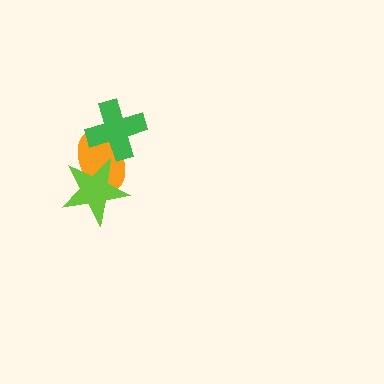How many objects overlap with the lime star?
1 object overlaps with the lime star.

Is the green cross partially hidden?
No, no other shape covers it.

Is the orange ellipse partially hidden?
Yes, it is partially covered by another shape.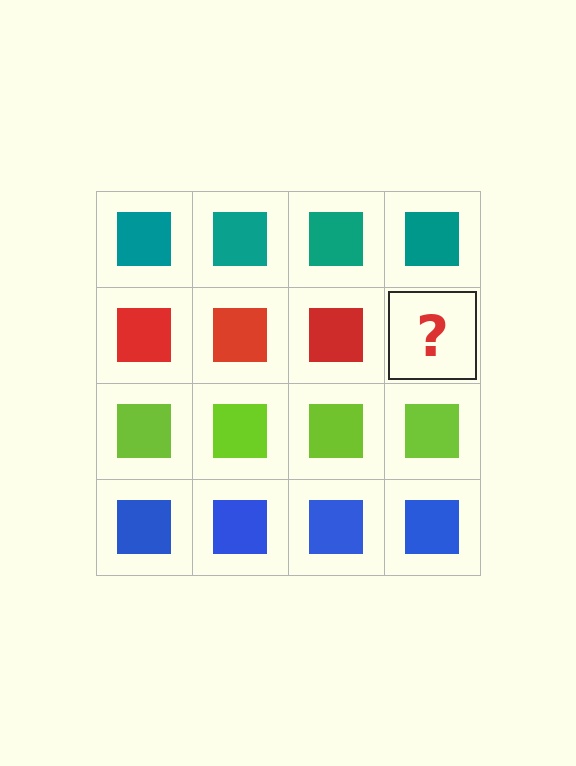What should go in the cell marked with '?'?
The missing cell should contain a red square.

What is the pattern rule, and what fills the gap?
The rule is that each row has a consistent color. The gap should be filled with a red square.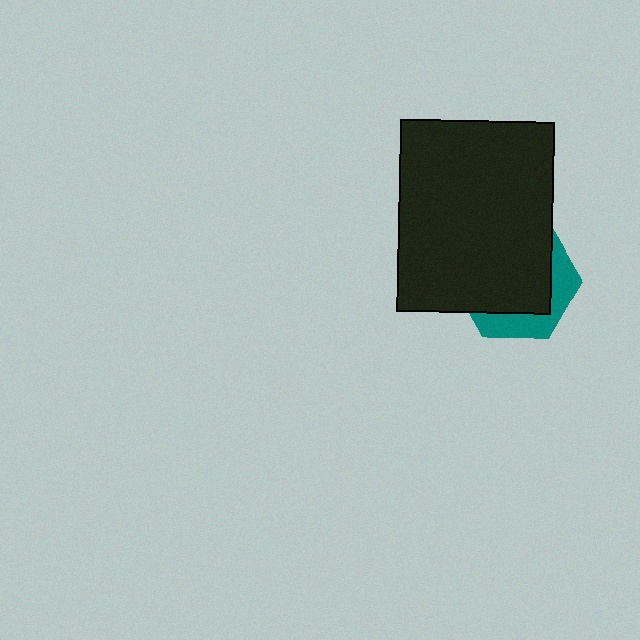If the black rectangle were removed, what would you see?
You would see the complete teal hexagon.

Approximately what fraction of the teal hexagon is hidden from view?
Roughly 70% of the teal hexagon is hidden behind the black rectangle.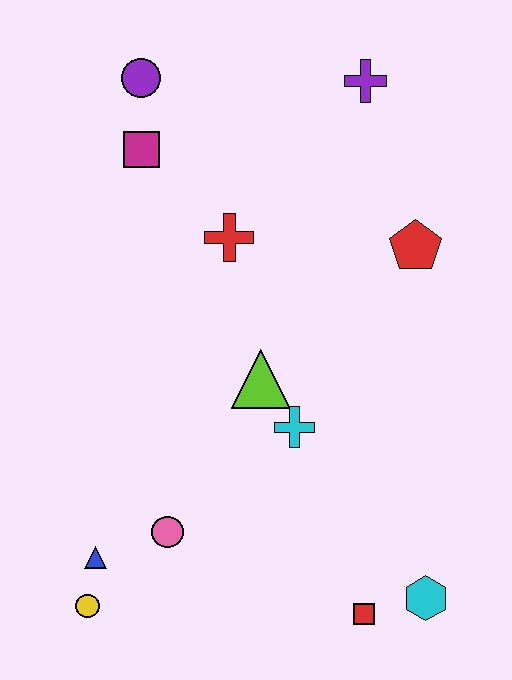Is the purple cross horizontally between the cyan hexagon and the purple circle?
Yes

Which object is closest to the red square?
The cyan hexagon is closest to the red square.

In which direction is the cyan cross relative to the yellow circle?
The cyan cross is to the right of the yellow circle.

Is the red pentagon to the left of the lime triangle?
No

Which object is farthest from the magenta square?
The cyan hexagon is farthest from the magenta square.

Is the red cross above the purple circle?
No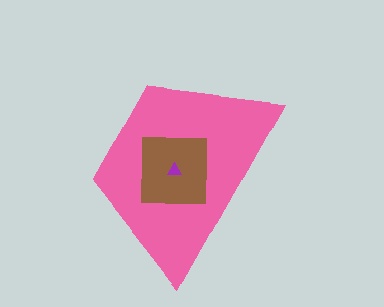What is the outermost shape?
The pink trapezoid.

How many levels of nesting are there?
3.